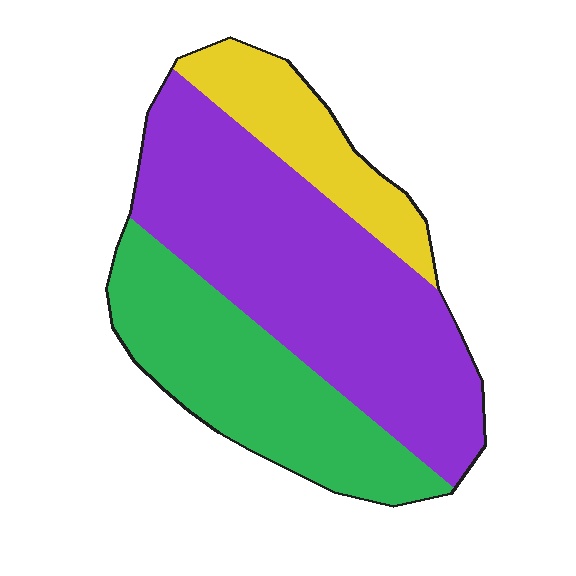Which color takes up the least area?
Yellow, at roughly 15%.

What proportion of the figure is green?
Green takes up between a sixth and a third of the figure.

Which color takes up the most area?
Purple, at roughly 50%.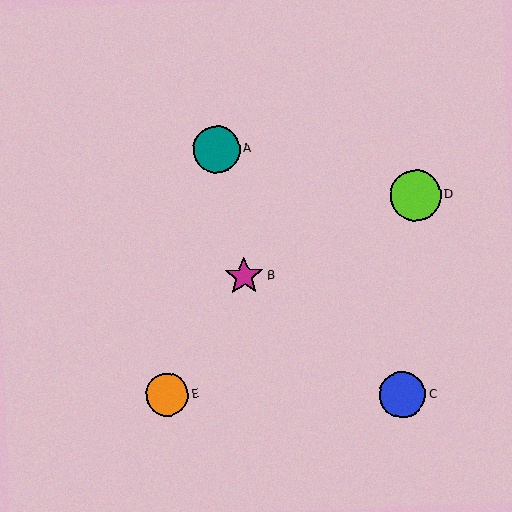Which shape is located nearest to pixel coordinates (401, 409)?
The blue circle (labeled C) at (402, 395) is nearest to that location.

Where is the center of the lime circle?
The center of the lime circle is at (415, 196).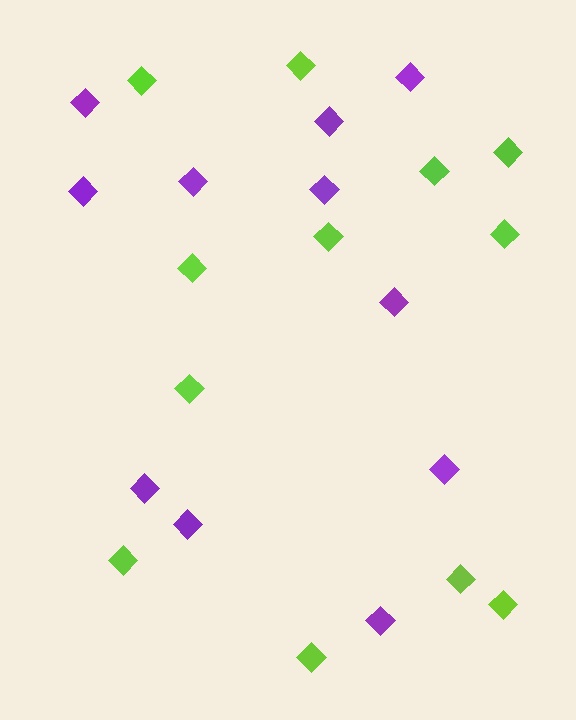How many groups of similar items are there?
There are 2 groups: one group of purple diamonds (11) and one group of lime diamonds (12).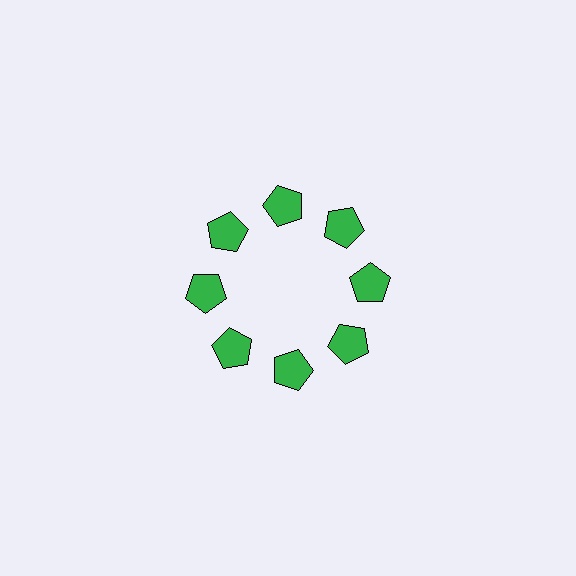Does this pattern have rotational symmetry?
Yes, this pattern has 8-fold rotational symmetry. It looks the same after rotating 45 degrees around the center.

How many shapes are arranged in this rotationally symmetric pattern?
There are 8 shapes, arranged in 8 groups of 1.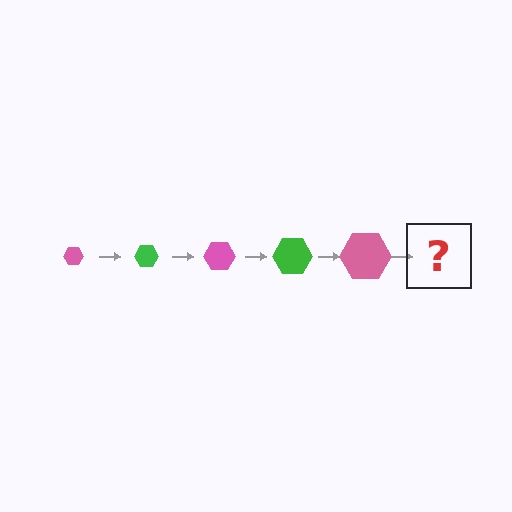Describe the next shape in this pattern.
It should be a green hexagon, larger than the previous one.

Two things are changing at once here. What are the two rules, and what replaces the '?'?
The two rules are that the hexagon grows larger each step and the color cycles through pink and green. The '?' should be a green hexagon, larger than the previous one.